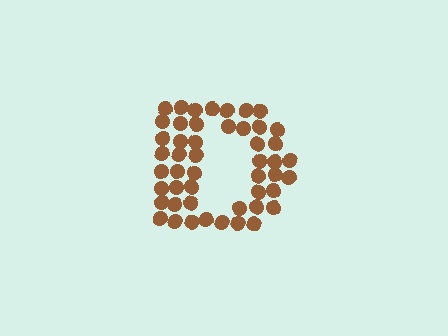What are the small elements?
The small elements are circles.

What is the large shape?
The large shape is the letter D.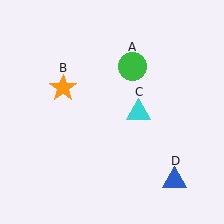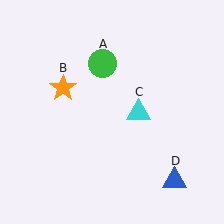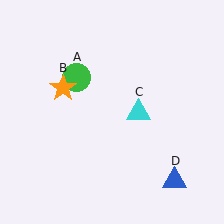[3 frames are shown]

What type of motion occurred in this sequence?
The green circle (object A) rotated counterclockwise around the center of the scene.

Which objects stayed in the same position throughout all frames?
Orange star (object B) and cyan triangle (object C) and blue triangle (object D) remained stationary.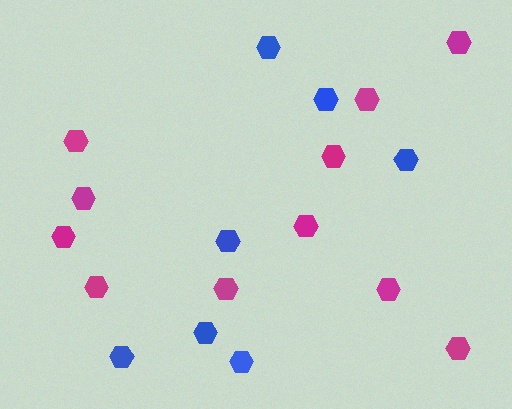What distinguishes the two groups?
There are 2 groups: one group of magenta hexagons (11) and one group of blue hexagons (7).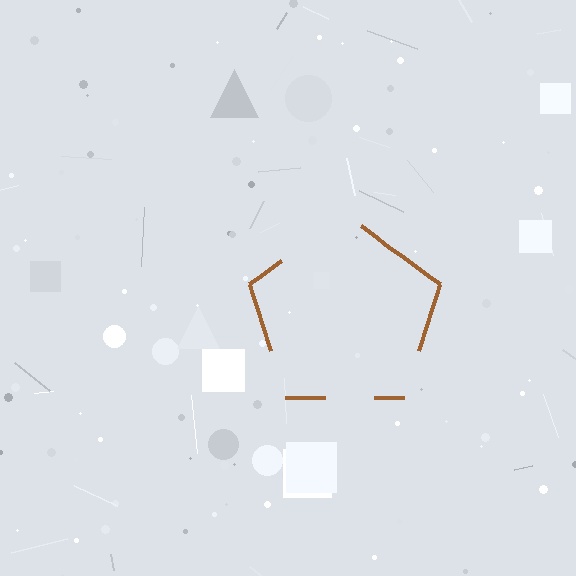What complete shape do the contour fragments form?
The contour fragments form a pentagon.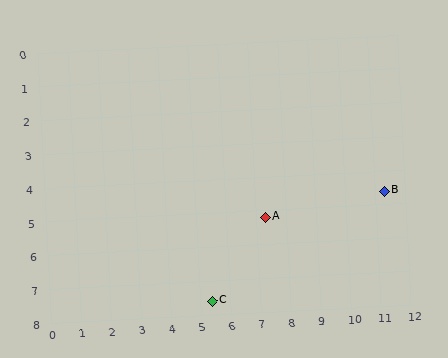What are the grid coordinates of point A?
Point A is at approximately (7.3, 5.2).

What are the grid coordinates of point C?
Point C is at approximately (5.4, 7.6).